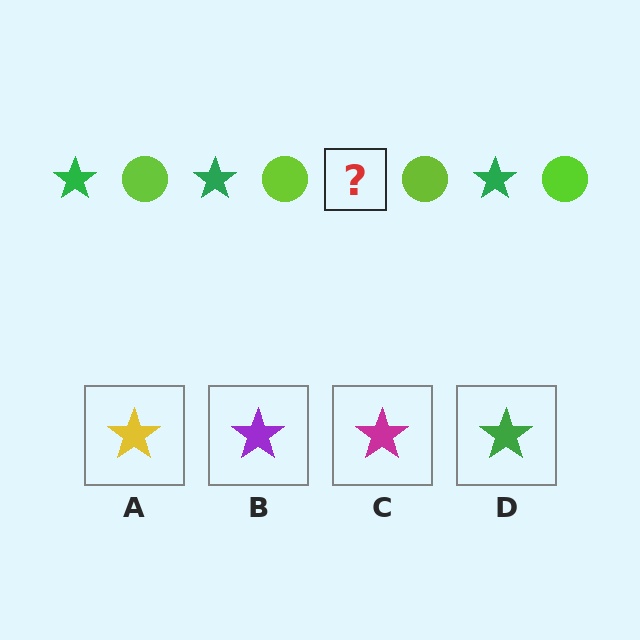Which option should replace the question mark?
Option D.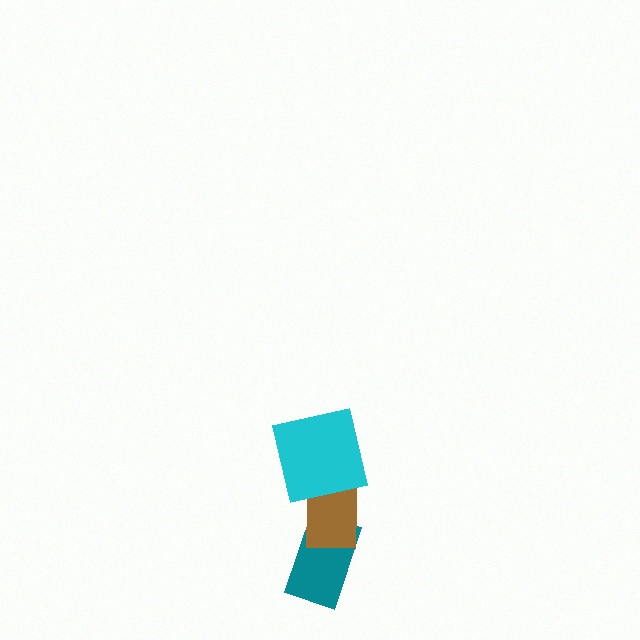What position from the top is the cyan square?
The cyan square is 1st from the top.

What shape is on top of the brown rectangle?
The cyan square is on top of the brown rectangle.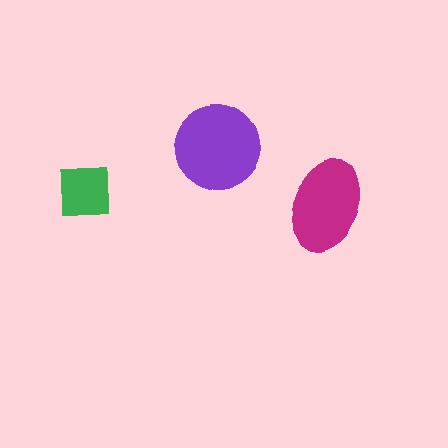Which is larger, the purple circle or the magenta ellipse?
The purple circle.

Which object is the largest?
The purple circle.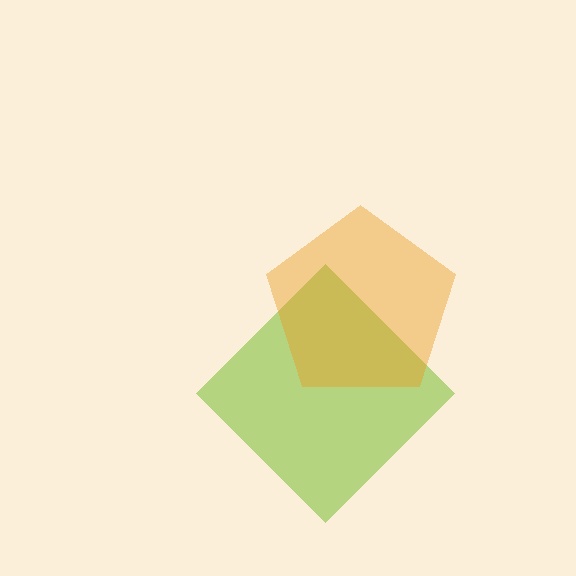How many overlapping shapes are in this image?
There are 2 overlapping shapes in the image.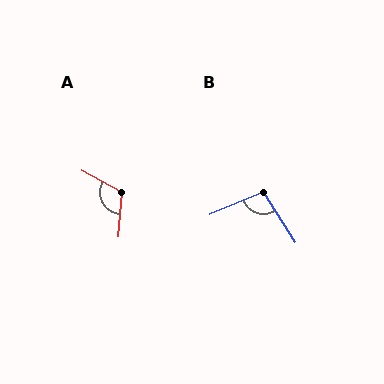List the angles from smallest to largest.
B (100°), A (114°).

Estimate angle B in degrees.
Approximately 100 degrees.